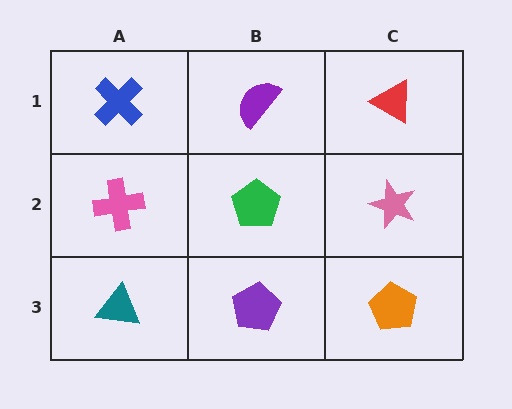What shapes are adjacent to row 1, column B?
A green pentagon (row 2, column B), a blue cross (row 1, column A), a red triangle (row 1, column C).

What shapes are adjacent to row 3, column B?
A green pentagon (row 2, column B), a teal triangle (row 3, column A), an orange pentagon (row 3, column C).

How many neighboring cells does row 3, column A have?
2.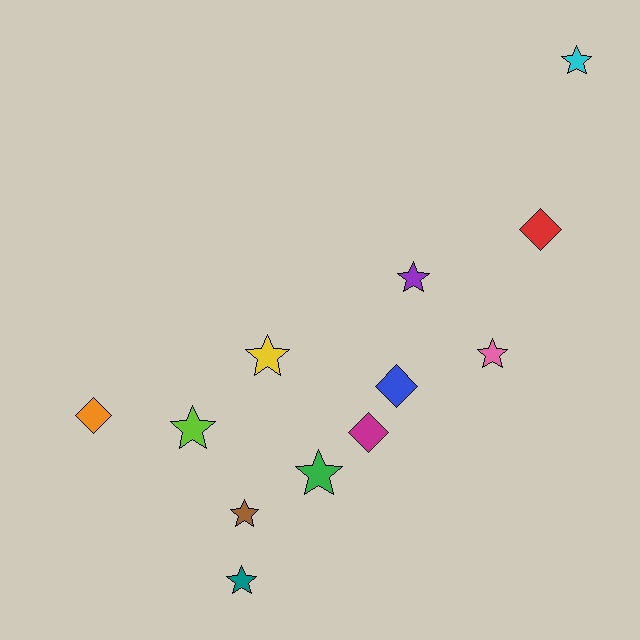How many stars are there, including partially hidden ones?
There are 8 stars.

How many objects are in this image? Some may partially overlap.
There are 12 objects.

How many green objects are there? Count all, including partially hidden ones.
There is 1 green object.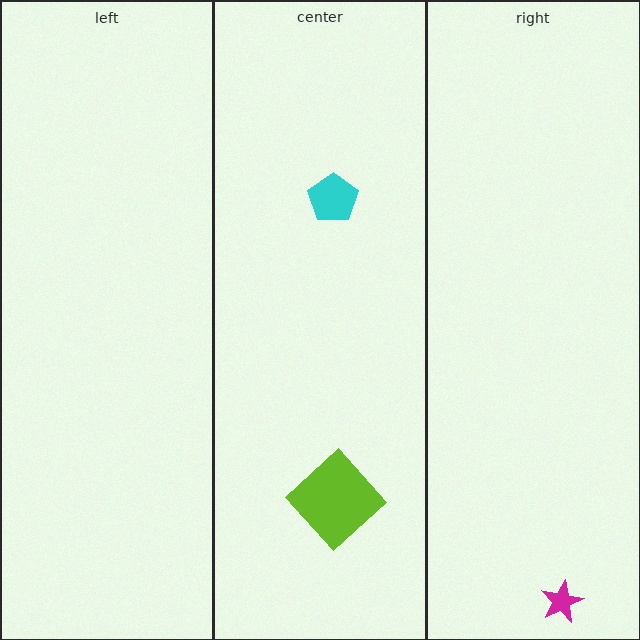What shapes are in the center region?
The lime diamond, the cyan pentagon.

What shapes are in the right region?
The magenta star.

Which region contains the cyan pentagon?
The center region.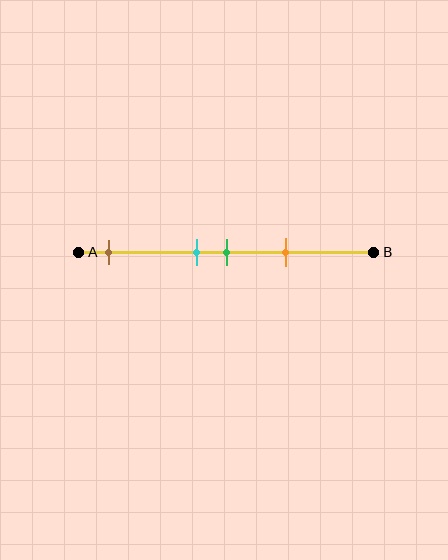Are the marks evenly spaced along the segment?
No, the marks are not evenly spaced.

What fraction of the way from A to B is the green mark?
The green mark is approximately 50% (0.5) of the way from A to B.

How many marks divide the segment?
There are 4 marks dividing the segment.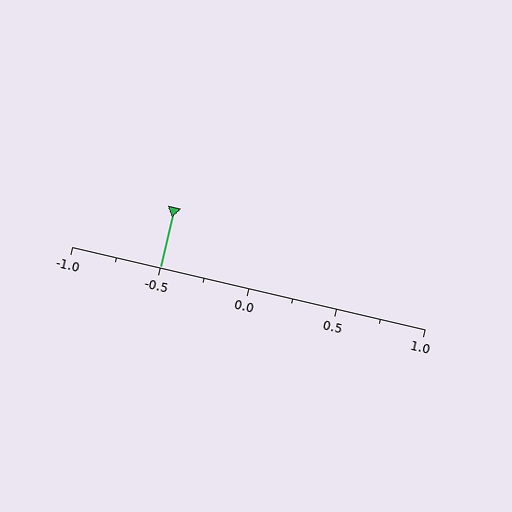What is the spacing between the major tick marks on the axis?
The major ticks are spaced 0.5 apart.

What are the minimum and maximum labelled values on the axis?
The axis runs from -1.0 to 1.0.